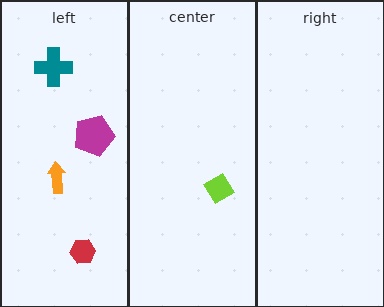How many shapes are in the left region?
4.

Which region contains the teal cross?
The left region.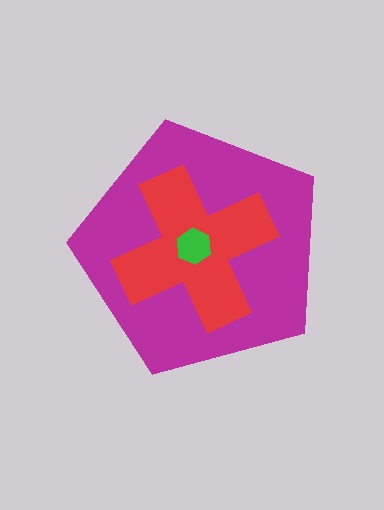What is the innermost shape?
The green hexagon.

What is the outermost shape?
The magenta pentagon.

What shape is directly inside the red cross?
The green hexagon.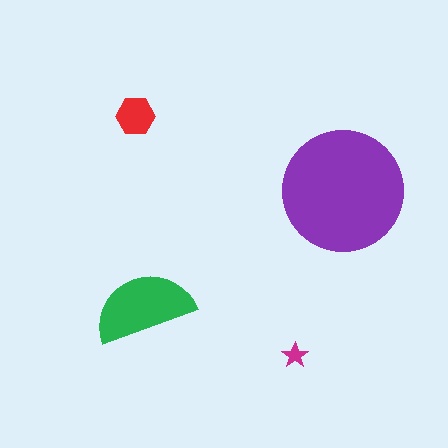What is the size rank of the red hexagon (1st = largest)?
3rd.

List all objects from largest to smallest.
The purple circle, the green semicircle, the red hexagon, the magenta star.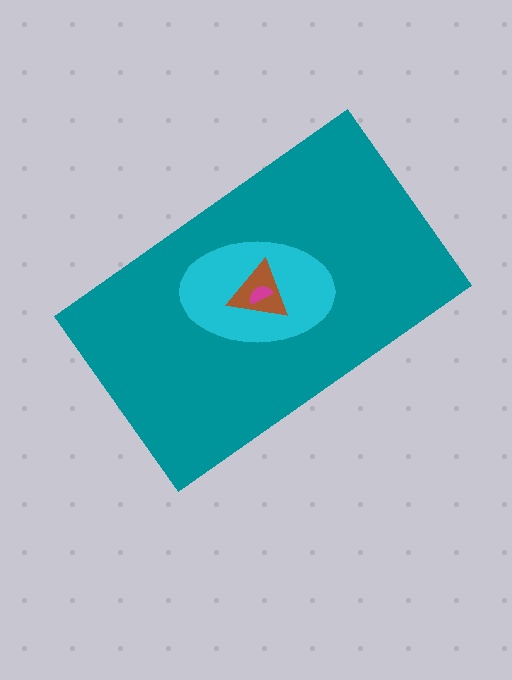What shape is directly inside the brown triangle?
The magenta semicircle.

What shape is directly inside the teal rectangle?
The cyan ellipse.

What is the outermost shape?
The teal rectangle.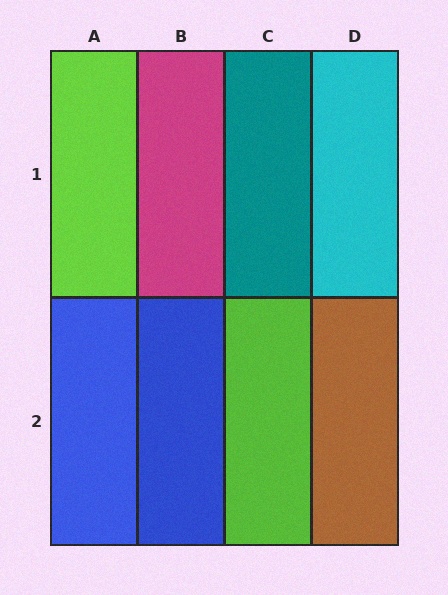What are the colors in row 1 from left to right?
Lime, magenta, teal, cyan.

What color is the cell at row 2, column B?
Blue.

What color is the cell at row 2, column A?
Blue.